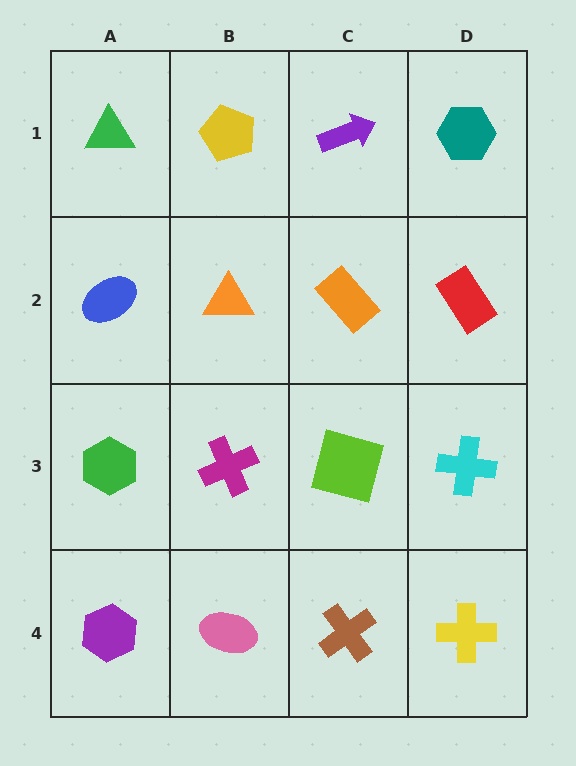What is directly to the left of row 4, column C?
A pink ellipse.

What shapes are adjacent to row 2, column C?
A purple arrow (row 1, column C), a lime square (row 3, column C), an orange triangle (row 2, column B), a red rectangle (row 2, column D).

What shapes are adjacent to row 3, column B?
An orange triangle (row 2, column B), a pink ellipse (row 4, column B), a green hexagon (row 3, column A), a lime square (row 3, column C).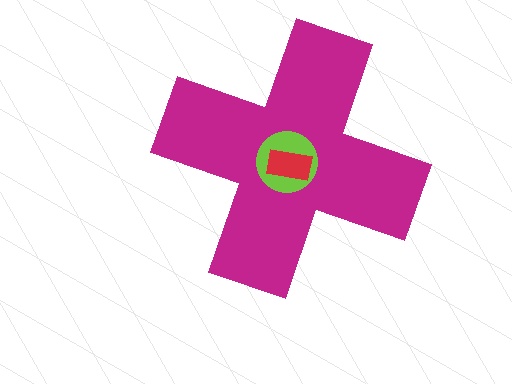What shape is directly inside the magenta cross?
The lime circle.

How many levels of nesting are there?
3.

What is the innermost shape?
The red rectangle.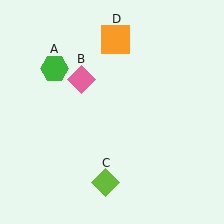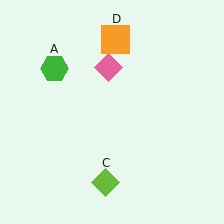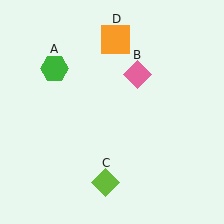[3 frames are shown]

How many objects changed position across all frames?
1 object changed position: pink diamond (object B).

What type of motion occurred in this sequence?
The pink diamond (object B) rotated clockwise around the center of the scene.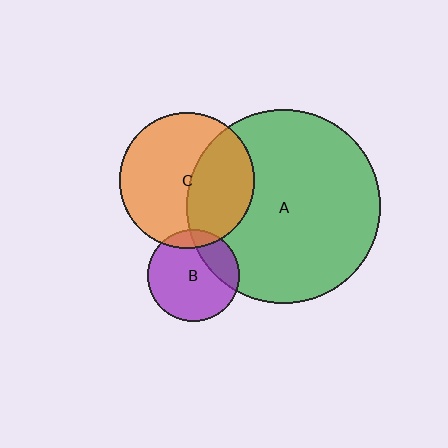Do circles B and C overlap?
Yes.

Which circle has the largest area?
Circle A (green).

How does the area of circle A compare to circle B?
Approximately 4.4 times.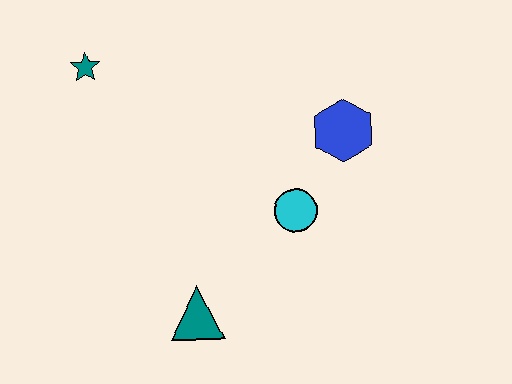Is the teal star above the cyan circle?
Yes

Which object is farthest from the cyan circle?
The teal star is farthest from the cyan circle.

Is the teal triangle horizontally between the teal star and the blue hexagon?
Yes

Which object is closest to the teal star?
The cyan circle is closest to the teal star.